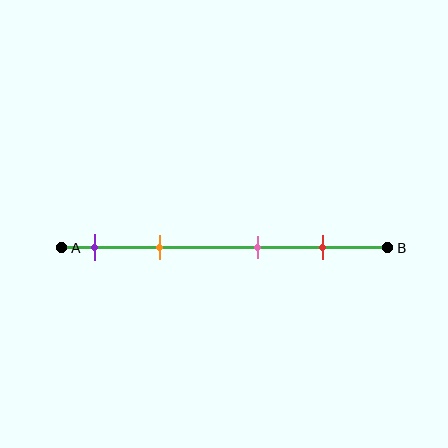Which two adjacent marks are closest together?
The purple and orange marks are the closest adjacent pair.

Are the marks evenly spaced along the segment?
No, the marks are not evenly spaced.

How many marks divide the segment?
There are 4 marks dividing the segment.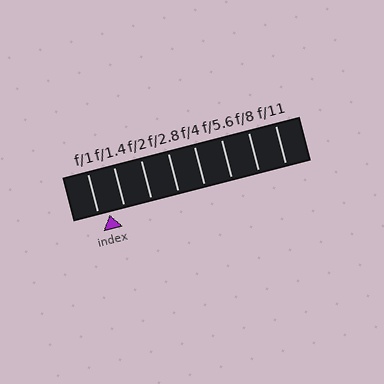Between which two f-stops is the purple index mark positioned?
The index mark is between f/1 and f/1.4.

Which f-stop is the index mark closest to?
The index mark is closest to f/1.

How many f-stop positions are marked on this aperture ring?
There are 8 f-stop positions marked.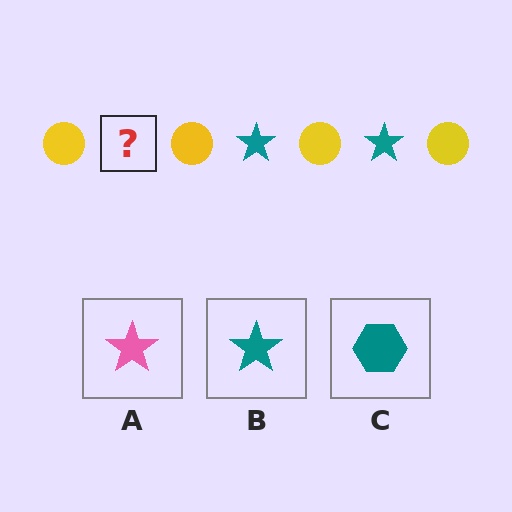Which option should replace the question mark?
Option B.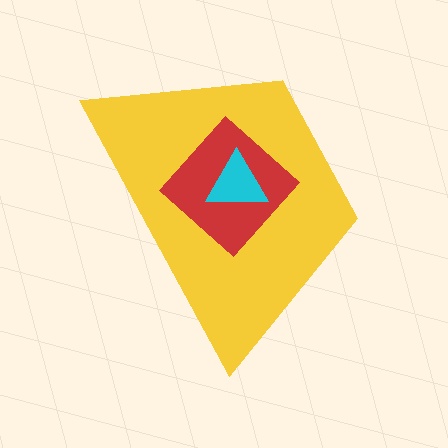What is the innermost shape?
The cyan triangle.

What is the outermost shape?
The yellow trapezoid.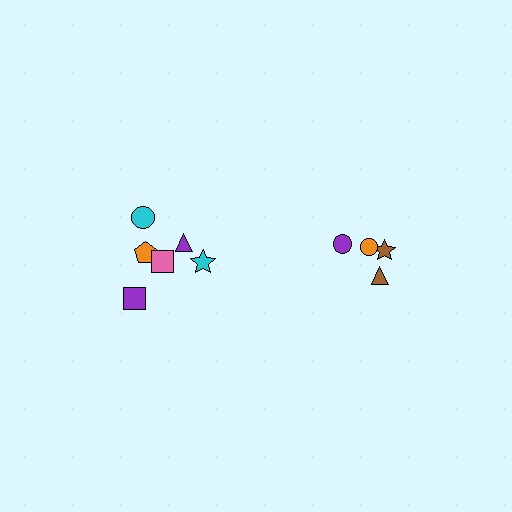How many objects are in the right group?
There are 4 objects.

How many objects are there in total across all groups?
There are 10 objects.